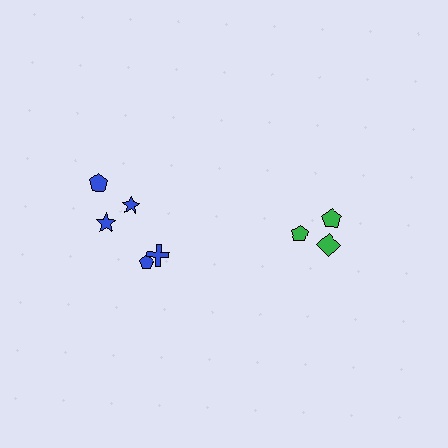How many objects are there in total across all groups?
There are 8 objects.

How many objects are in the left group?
There are 5 objects.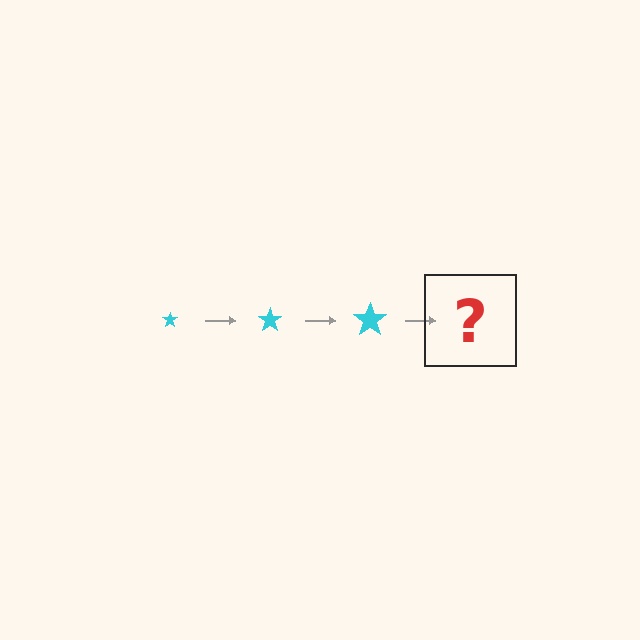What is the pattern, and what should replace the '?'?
The pattern is that the star gets progressively larger each step. The '?' should be a cyan star, larger than the previous one.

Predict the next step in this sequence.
The next step is a cyan star, larger than the previous one.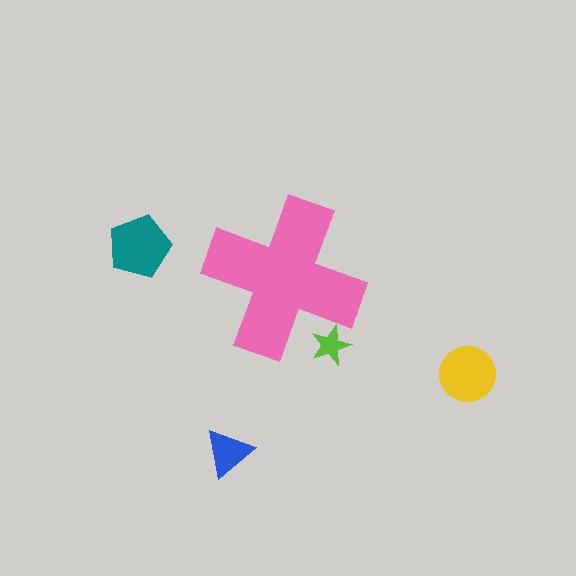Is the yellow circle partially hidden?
No, the yellow circle is fully visible.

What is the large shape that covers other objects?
A pink cross.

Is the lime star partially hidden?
Yes, the lime star is partially hidden behind the pink cross.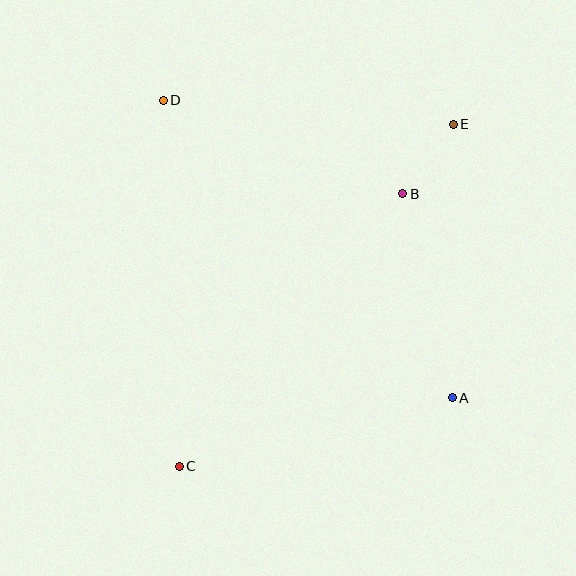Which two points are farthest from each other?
Points C and E are farthest from each other.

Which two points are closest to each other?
Points B and E are closest to each other.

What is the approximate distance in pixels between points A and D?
The distance between A and D is approximately 415 pixels.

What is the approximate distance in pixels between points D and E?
The distance between D and E is approximately 291 pixels.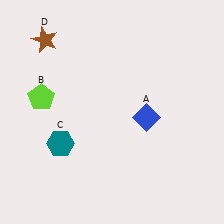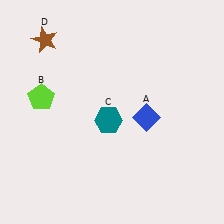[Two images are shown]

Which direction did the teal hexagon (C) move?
The teal hexagon (C) moved right.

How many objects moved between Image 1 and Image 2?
1 object moved between the two images.